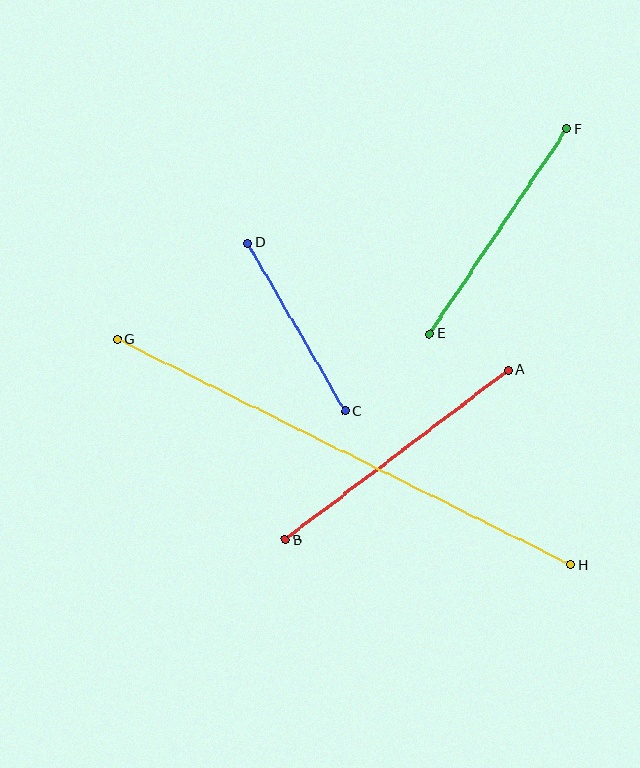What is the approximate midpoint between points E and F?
The midpoint is at approximately (498, 231) pixels.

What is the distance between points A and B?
The distance is approximately 280 pixels.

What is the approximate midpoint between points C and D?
The midpoint is at approximately (296, 327) pixels.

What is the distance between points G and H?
The distance is approximately 507 pixels.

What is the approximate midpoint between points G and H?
The midpoint is at approximately (344, 452) pixels.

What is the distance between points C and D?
The distance is approximately 195 pixels.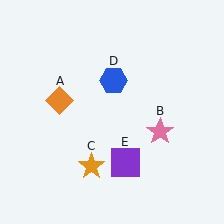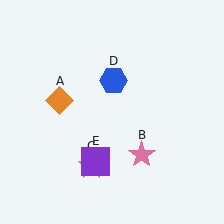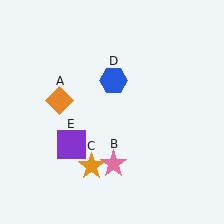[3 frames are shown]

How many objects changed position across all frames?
2 objects changed position: pink star (object B), purple square (object E).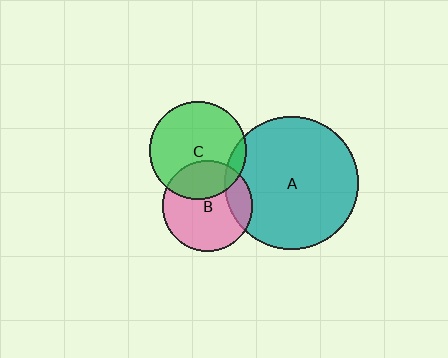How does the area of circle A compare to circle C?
Approximately 1.9 times.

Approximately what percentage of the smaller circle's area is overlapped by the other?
Approximately 30%.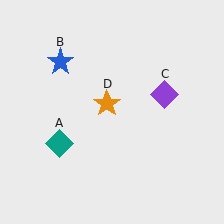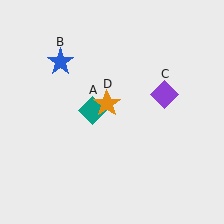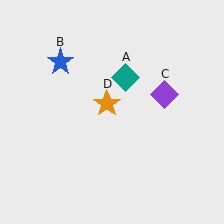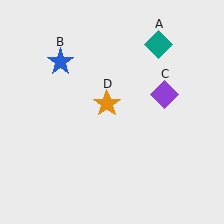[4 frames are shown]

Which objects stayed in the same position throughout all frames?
Blue star (object B) and purple diamond (object C) and orange star (object D) remained stationary.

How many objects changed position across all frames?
1 object changed position: teal diamond (object A).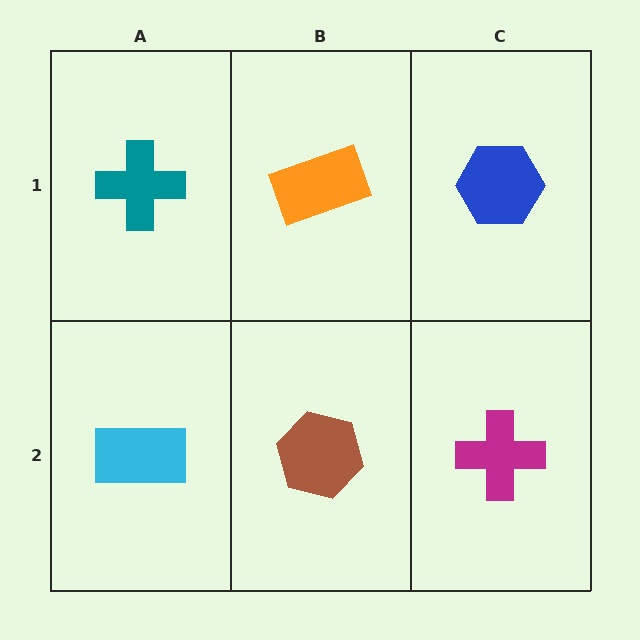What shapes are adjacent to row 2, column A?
A teal cross (row 1, column A), a brown hexagon (row 2, column B).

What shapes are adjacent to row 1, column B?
A brown hexagon (row 2, column B), a teal cross (row 1, column A), a blue hexagon (row 1, column C).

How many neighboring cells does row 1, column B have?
3.